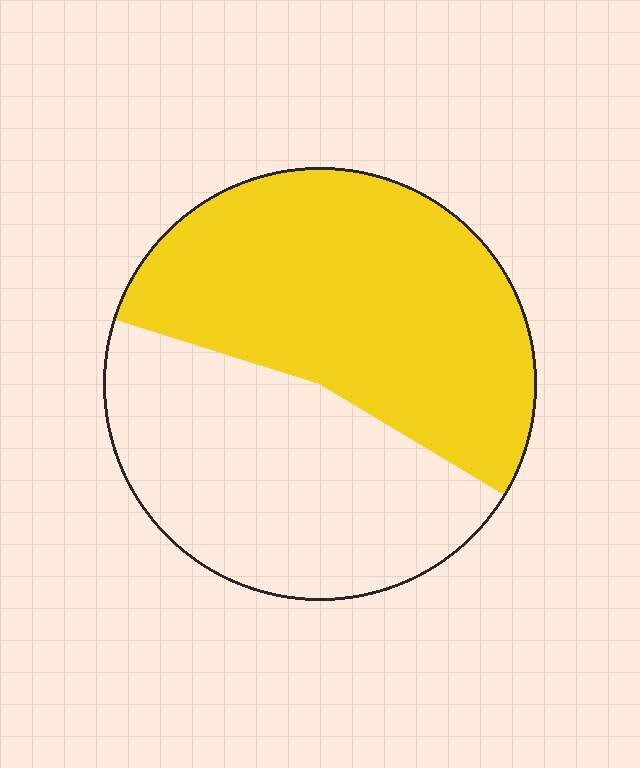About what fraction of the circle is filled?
About one half (1/2).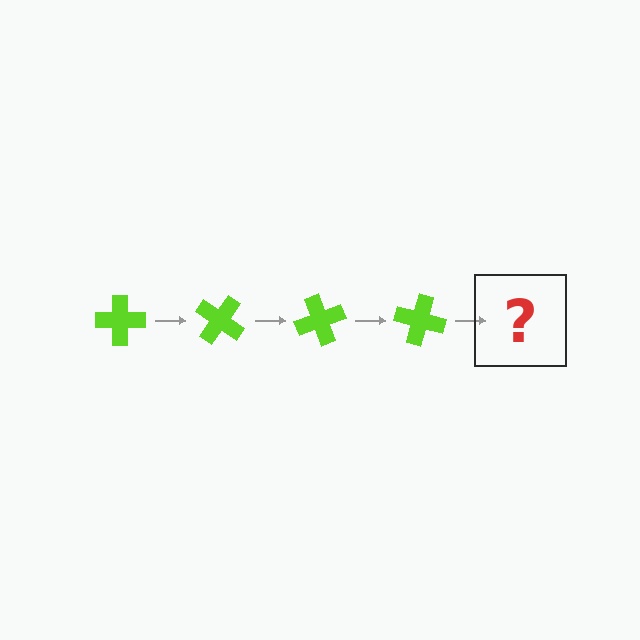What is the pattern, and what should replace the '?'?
The pattern is that the cross rotates 35 degrees each step. The '?' should be a lime cross rotated 140 degrees.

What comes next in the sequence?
The next element should be a lime cross rotated 140 degrees.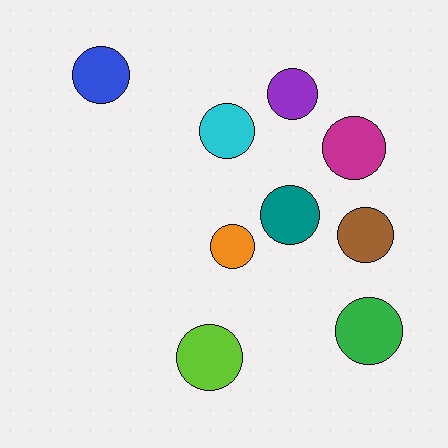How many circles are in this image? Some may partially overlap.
There are 9 circles.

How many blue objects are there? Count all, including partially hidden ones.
There is 1 blue object.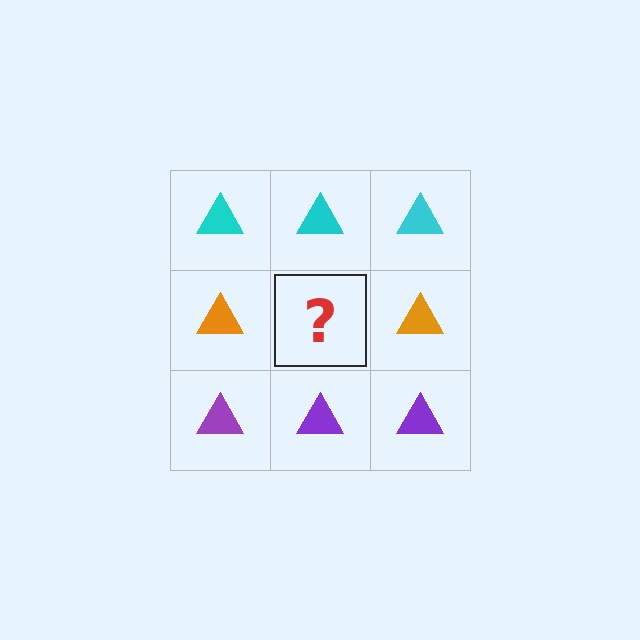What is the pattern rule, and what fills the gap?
The rule is that each row has a consistent color. The gap should be filled with an orange triangle.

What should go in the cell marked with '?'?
The missing cell should contain an orange triangle.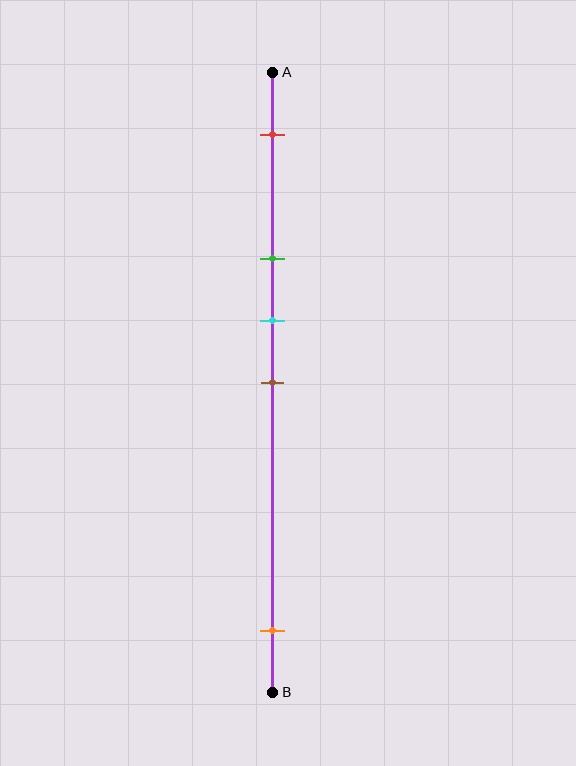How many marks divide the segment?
There are 5 marks dividing the segment.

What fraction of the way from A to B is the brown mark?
The brown mark is approximately 50% (0.5) of the way from A to B.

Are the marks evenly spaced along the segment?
No, the marks are not evenly spaced.